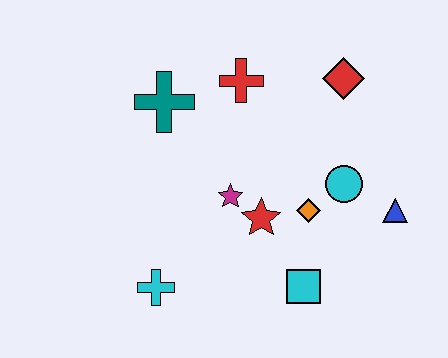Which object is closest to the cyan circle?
The orange diamond is closest to the cyan circle.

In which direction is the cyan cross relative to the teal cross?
The cyan cross is below the teal cross.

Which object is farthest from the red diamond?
The cyan cross is farthest from the red diamond.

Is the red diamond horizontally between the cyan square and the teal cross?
No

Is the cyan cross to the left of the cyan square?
Yes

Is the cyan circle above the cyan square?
Yes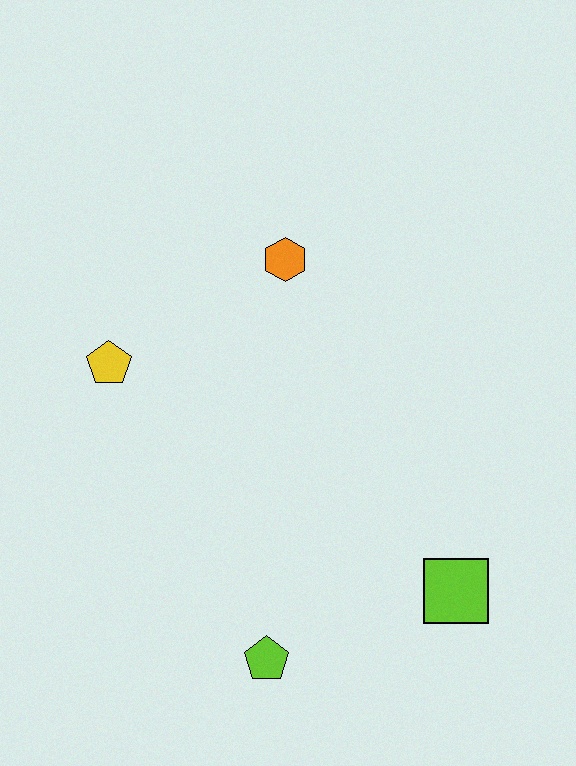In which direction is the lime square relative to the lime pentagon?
The lime square is to the right of the lime pentagon.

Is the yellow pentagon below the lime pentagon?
No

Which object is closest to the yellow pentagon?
The orange hexagon is closest to the yellow pentagon.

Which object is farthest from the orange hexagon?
The lime pentagon is farthest from the orange hexagon.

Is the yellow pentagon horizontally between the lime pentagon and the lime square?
No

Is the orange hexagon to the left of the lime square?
Yes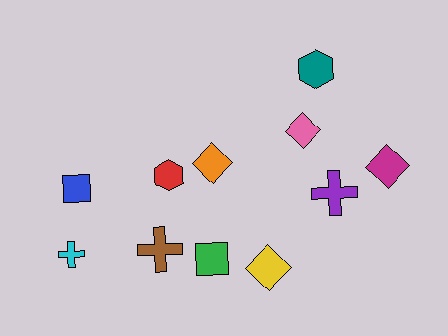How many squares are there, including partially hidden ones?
There are 2 squares.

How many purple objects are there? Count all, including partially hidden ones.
There is 1 purple object.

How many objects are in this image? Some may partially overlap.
There are 11 objects.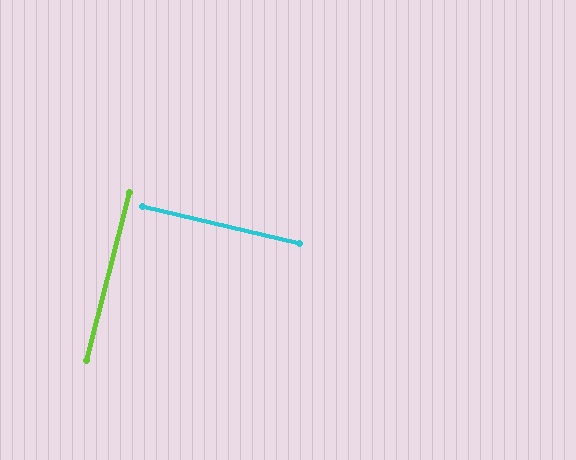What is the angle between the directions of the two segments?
Approximately 89 degrees.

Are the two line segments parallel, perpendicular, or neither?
Perpendicular — they meet at approximately 89°.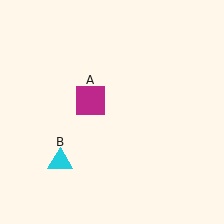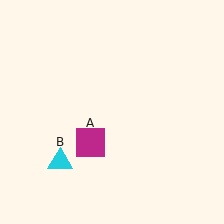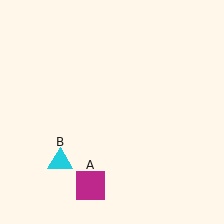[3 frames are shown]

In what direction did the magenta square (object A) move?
The magenta square (object A) moved down.